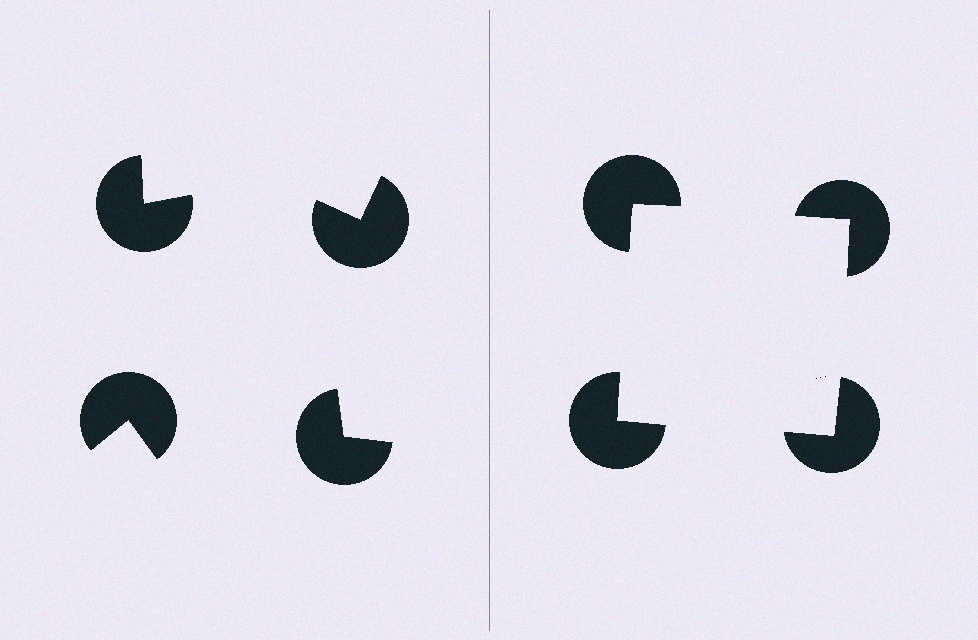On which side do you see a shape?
An illusory square appears on the right side. On the left side the wedge cuts are rotated, so no coherent shape forms.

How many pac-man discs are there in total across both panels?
8 — 4 on each side.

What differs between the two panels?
The pac-man discs are positioned identically on both sides; only the wedge orientations differ. On the right they align to a square; on the left they are misaligned.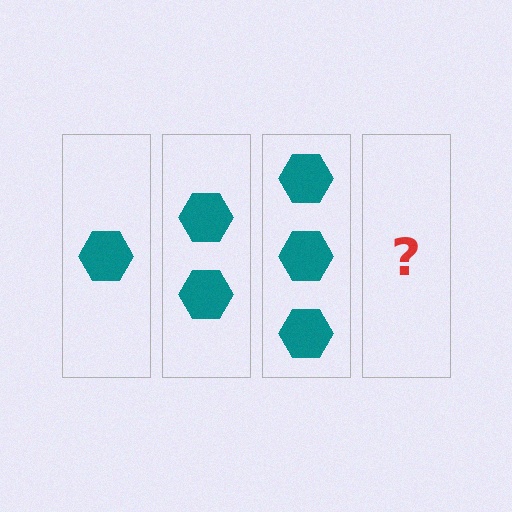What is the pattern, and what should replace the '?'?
The pattern is that each step adds one more hexagon. The '?' should be 4 hexagons.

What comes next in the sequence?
The next element should be 4 hexagons.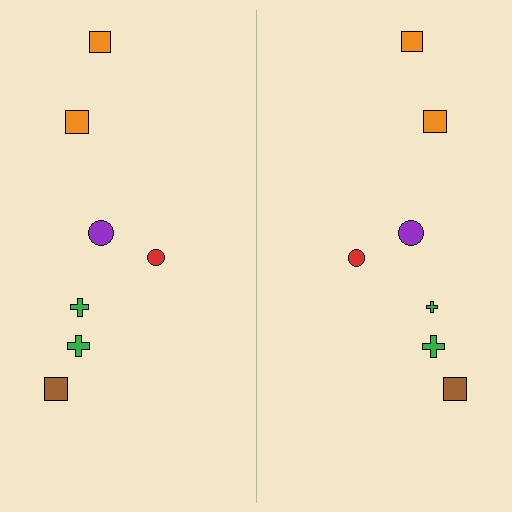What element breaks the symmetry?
The green cross on the right side has a different size than its mirror counterpart.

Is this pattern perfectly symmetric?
No, the pattern is not perfectly symmetric. The green cross on the right side has a different size than its mirror counterpart.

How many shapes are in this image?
There are 14 shapes in this image.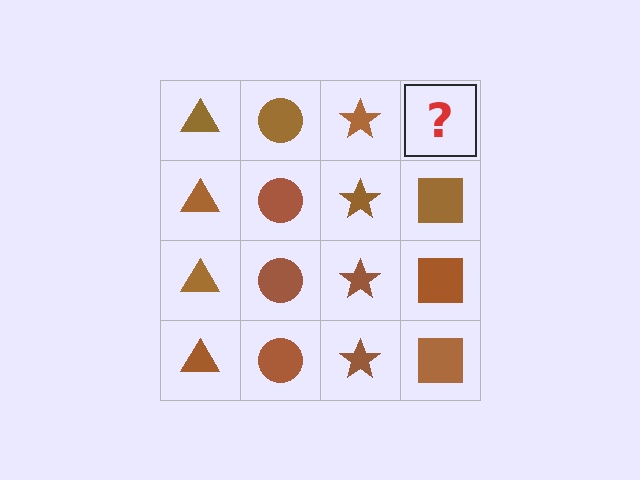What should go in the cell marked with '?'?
The missing cell should contain a brown square.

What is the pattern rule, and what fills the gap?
The rule is that each column has a consistent shape. The gap should be filled with a brown square.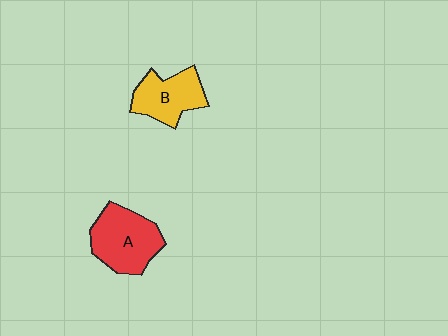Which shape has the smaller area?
Shape B (yellow).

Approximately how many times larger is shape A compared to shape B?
Approximately 1.3 times.